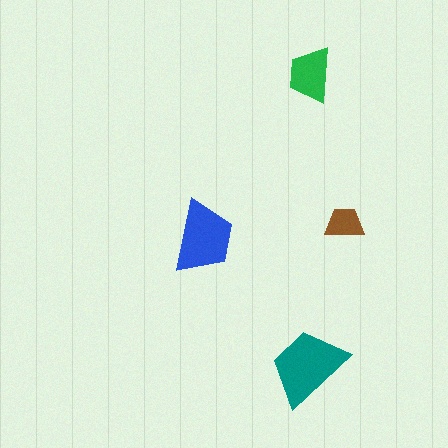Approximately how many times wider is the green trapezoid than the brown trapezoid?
About 1.5 times wider.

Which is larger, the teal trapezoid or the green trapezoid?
The teal one.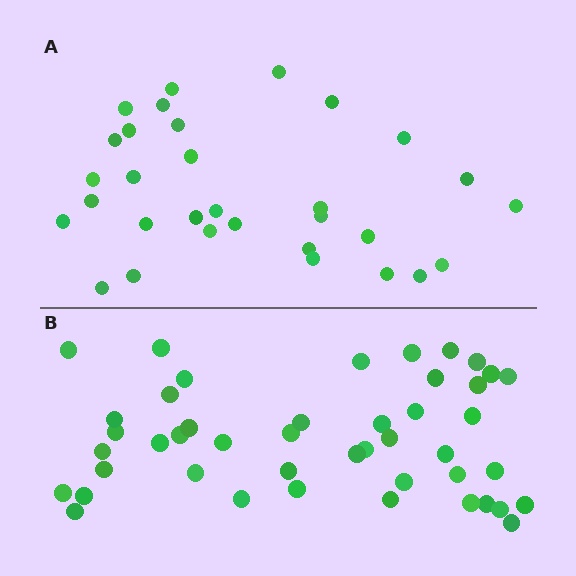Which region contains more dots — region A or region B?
Region B (the bottom region) has more dots.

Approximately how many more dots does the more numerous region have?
Region B has approximately 15 more dots than region A.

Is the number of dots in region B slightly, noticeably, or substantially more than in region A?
Region B has substantially more. The ratio is roughly 1.5 to 1.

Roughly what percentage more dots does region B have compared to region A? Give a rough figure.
About 45% more.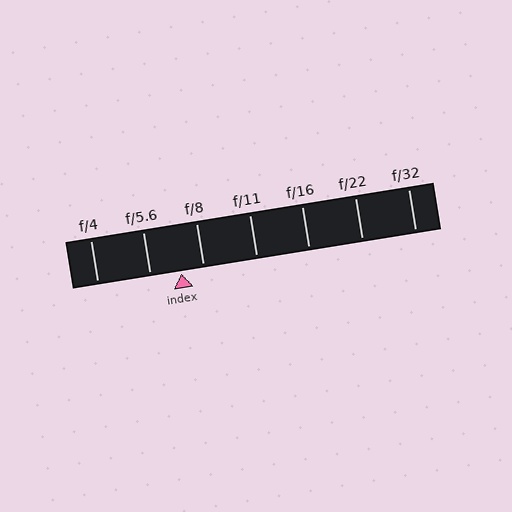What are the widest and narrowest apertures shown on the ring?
The widest aperture shown is f/4 and the narrowest is f/32.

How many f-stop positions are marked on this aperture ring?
There are 7 f-stop positions marked.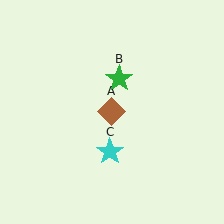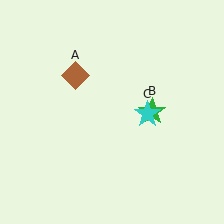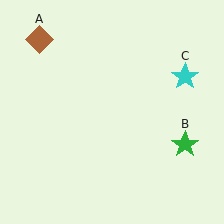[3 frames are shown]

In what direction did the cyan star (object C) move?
The cyan star (object C) moved up and to the right.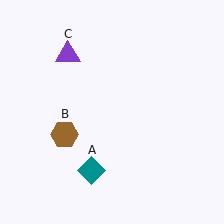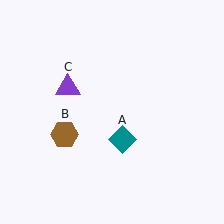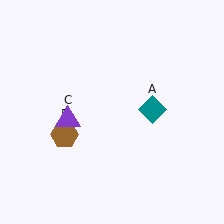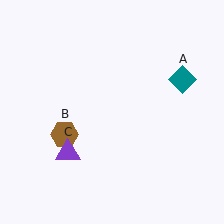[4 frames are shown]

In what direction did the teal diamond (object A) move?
The teal diamond (object A) moved up and to the right.